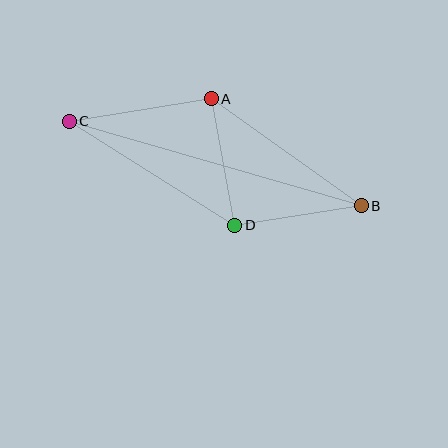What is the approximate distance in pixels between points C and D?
The distance between C and D is approximately 195 pixels.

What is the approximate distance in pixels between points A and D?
The distance between A and D is approximately 129 pixels.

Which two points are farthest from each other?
Points B and C are farthest from each other.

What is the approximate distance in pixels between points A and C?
The distance between A and C is approximately 144 pixels.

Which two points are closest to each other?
Points B and D are closest to each other.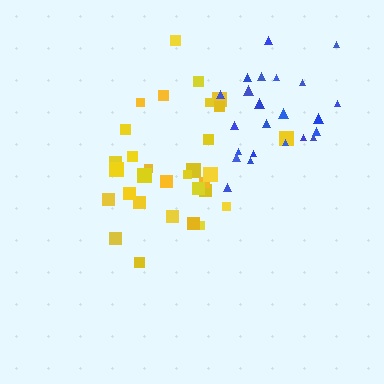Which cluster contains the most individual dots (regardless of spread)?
Yellow (31).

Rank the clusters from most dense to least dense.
blue, yellow.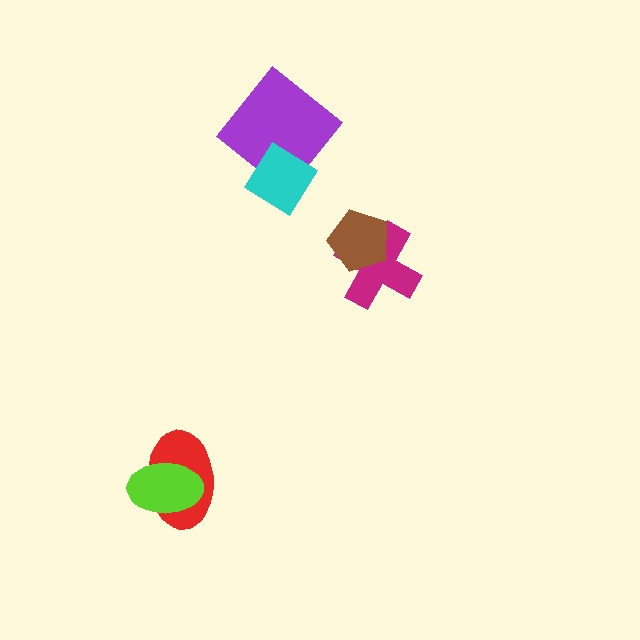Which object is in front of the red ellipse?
The lime ellipse is in front of the red ellipse.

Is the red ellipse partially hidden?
Yes, it is partially covered by another shape.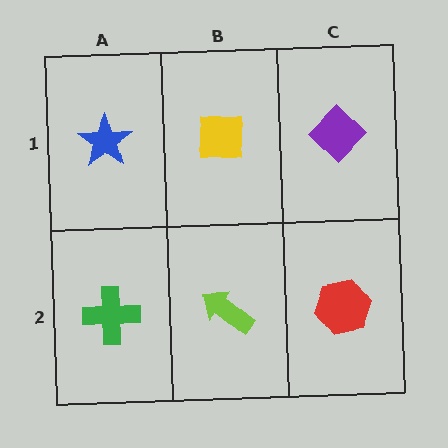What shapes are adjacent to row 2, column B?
A yellow square (row 1, column B), a green cross (row 2, column A), a red hexagon (row 2, column C).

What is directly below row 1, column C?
A red hexagon.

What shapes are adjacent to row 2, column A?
A blue star (row 1, column A), a lime arrow (row 2, column B).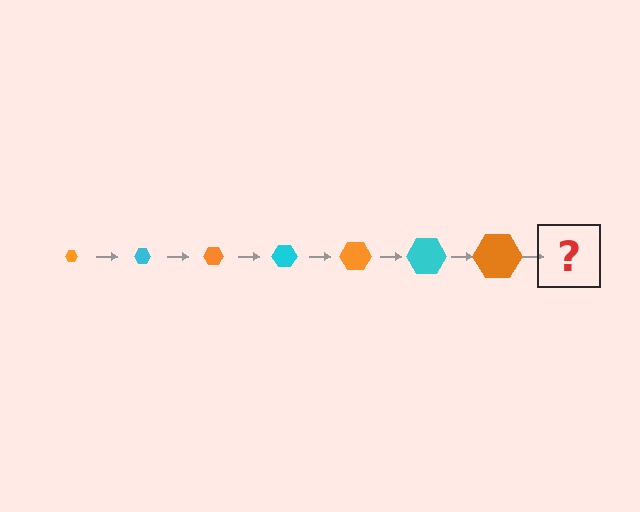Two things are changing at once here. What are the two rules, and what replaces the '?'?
The two rules are that the hexagon grows larger each step and the color cycles through orange and cyan. The '?' should be a cyan hexagon, larger than the previous one.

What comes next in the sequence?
The next element should be a cyan hexagon, larger than the previous one.